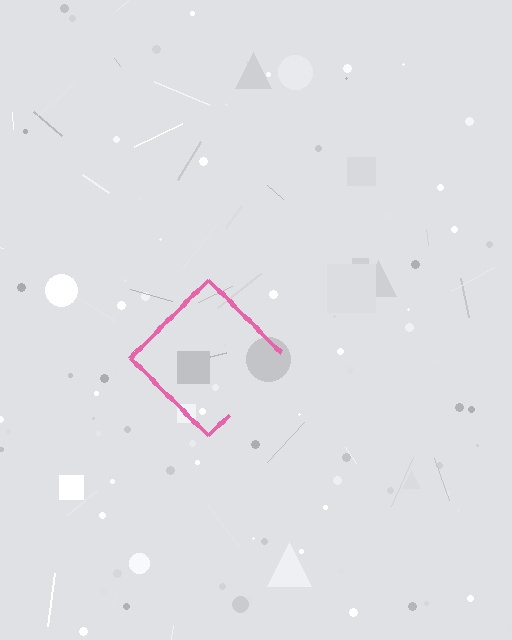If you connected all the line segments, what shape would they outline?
They would outline a diamond.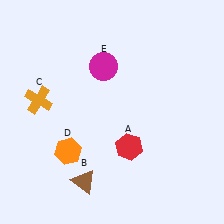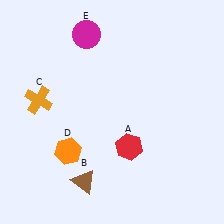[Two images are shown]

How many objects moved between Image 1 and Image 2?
1 object moved between the two images.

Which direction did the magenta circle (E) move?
The magenta circle (E) moved up.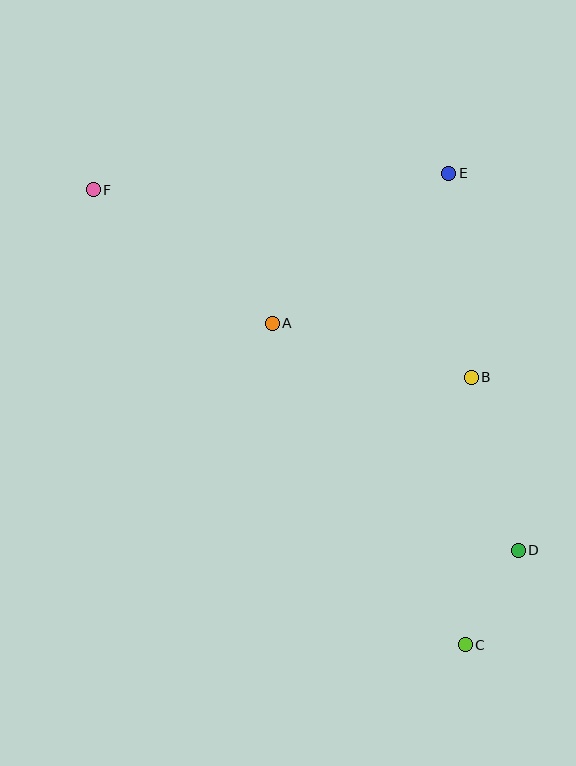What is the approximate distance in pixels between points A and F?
The distance between A and F is approximately 223 pixels.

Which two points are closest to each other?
Points C and D are closest to each other.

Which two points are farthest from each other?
Points C and F are farthest from each other.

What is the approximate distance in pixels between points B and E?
The distance between B and E is approximately 205 pixels.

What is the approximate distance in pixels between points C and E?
The distance between C and E is approximately 472 pixels.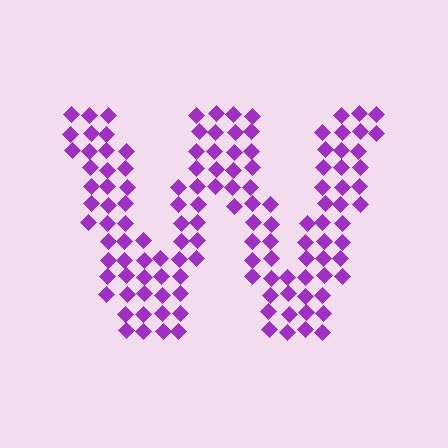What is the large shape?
The large shape is the letter W.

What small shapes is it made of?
It is made of small diamonds.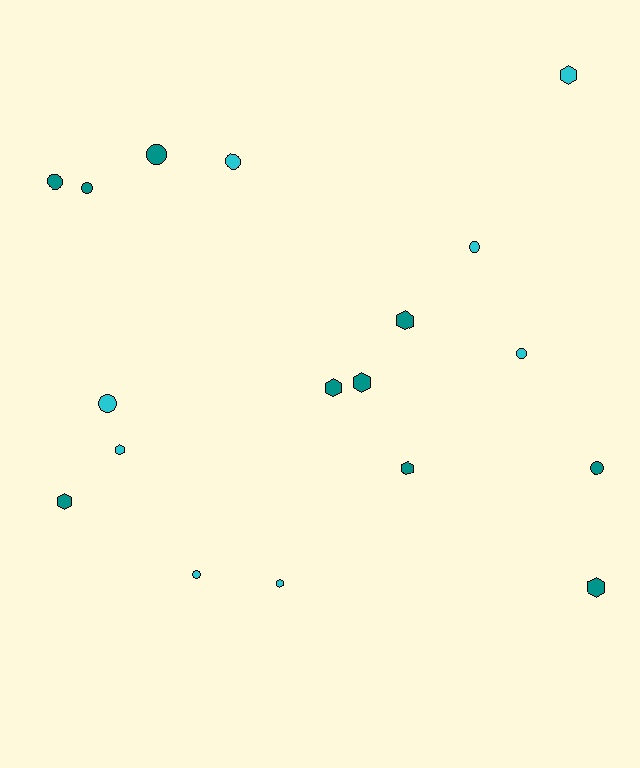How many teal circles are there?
There are 4 teal circles.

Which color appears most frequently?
Teal, with 10 objects.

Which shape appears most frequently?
Circle, with 9 objects.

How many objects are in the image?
There are 18 objects.